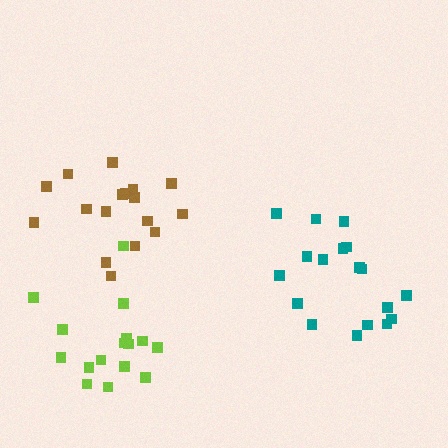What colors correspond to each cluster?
The clusters are colored: teal, lime, brown.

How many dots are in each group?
Group 1: 18 dots, Group 2: 16 dots, Group 3: 17 dots (51 total).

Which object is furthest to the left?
The lime cluster is leftmost.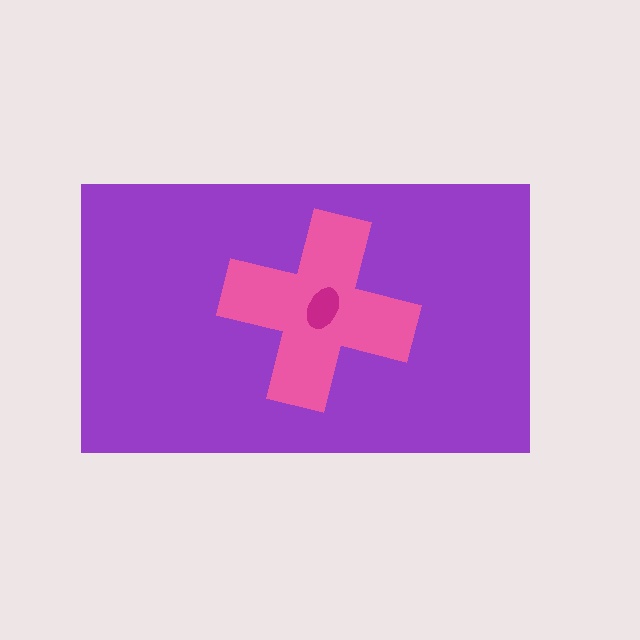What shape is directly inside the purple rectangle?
The pink cross.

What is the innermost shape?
The magenta ellipse.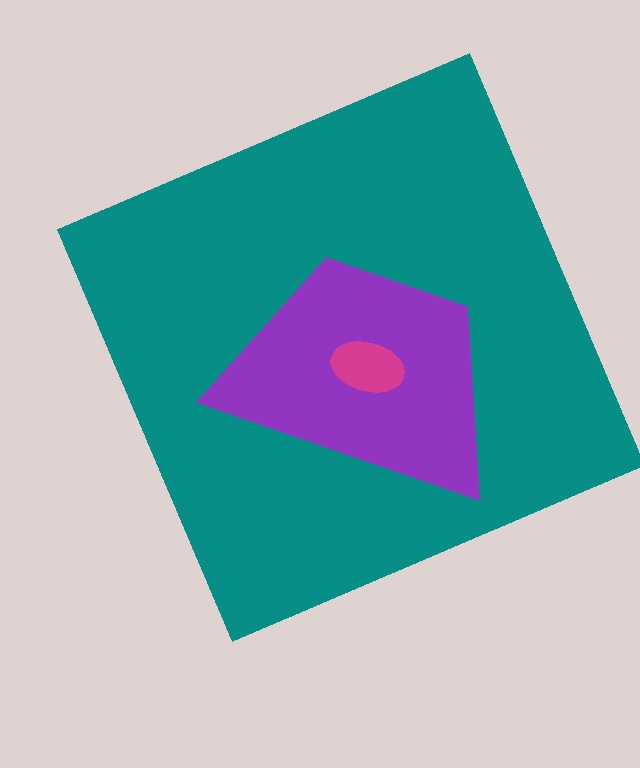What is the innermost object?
The magenta ellipse.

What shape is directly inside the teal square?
The purple trapezoid.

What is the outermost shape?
The teal square.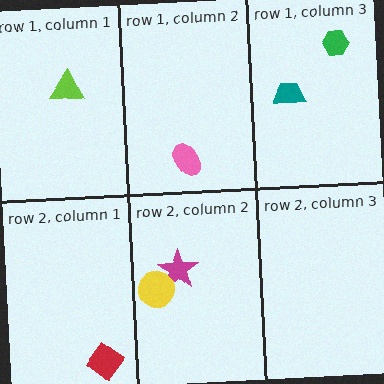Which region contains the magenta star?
The row 2, column 2 region.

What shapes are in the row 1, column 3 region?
The green hexagon, the teal trapezoid.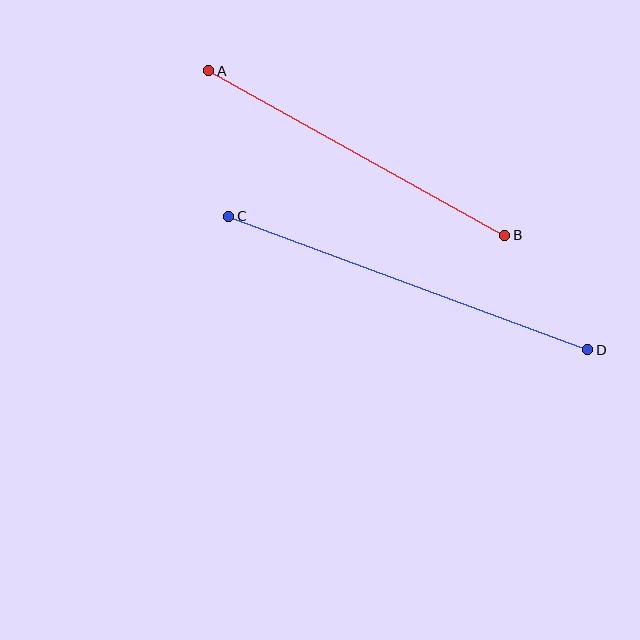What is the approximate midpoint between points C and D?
The midpoint is at approximately (408, 283) pixels.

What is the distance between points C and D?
The distance is approximately 383 pixels.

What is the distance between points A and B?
The distance is approximately 339 pixels.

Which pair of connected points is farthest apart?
Points C and D are farthest apart.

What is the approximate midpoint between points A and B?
The midpoint is at approximately (357, 153) pixels.